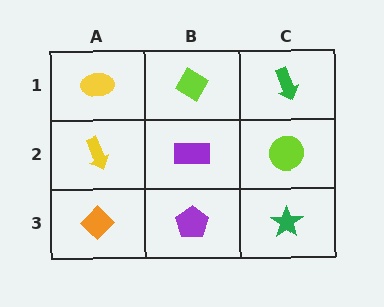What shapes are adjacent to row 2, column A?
A yellow ellipse (row 1, column A), an orange diamond (row 3, column A), a purple rectangle (row 2, column B).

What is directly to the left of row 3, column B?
An orange diamond.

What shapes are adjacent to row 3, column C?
A lime circle (row 2, column C), a purple pentagon (row 3, column B).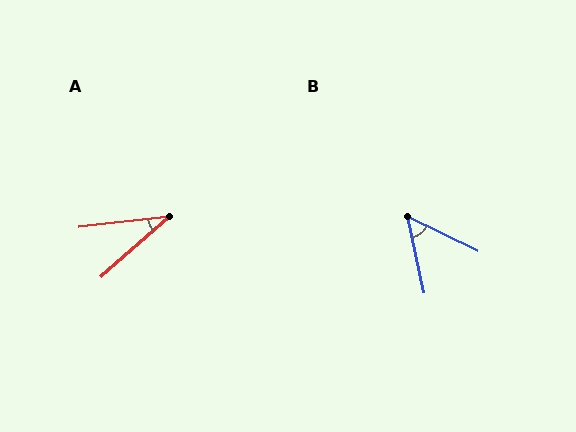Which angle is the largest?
B, at approximately 52 degrees.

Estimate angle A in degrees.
Approximately 35 degrees.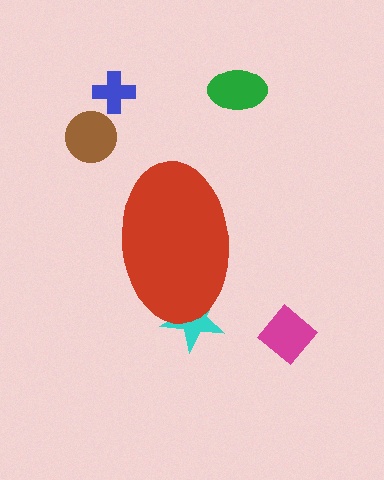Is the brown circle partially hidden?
No, the brown circle is fully visible.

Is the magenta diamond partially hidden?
No, the magenta diamond is fully visible.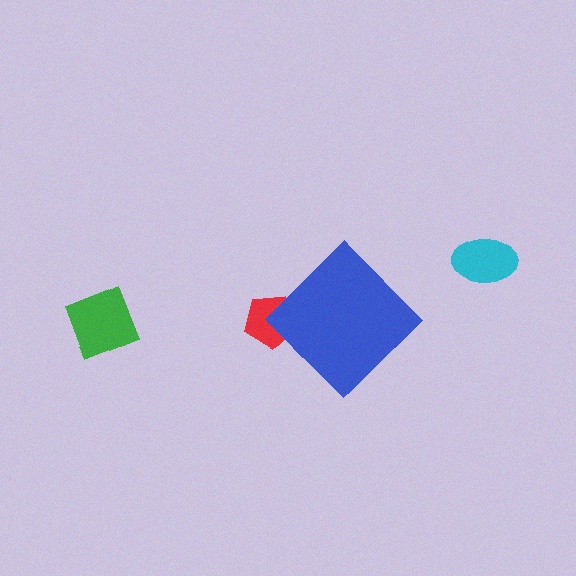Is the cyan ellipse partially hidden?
No, the cyan ellipse is fully visible.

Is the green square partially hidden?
No, the green square is fully visible.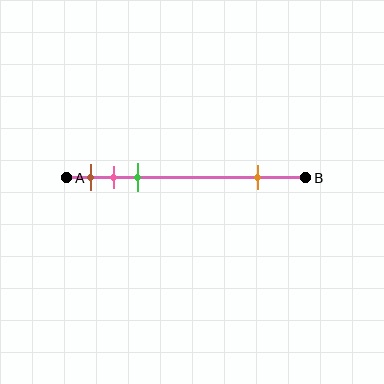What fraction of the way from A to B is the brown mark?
The brown mark is approximately 10% (0.1) of the way from A to B.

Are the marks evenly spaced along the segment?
No, the marks are not evenly spaced.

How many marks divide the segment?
There are 4 marks dividing the segment.